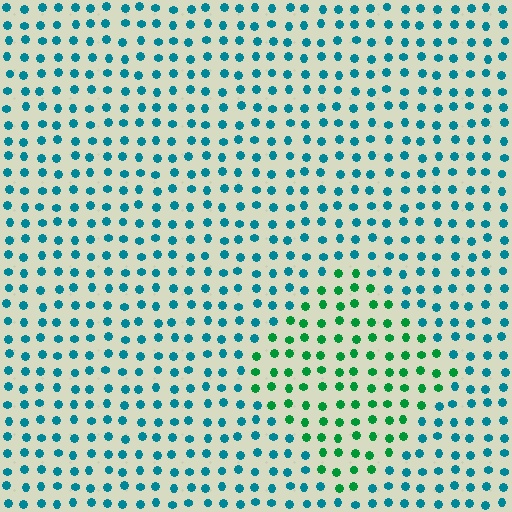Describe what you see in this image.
The image is filled with small teal elements in a uniform arrangement. A diamond-shaped region is visible where the elements are tinted to a slightly different hue, forming a subtle color boundary.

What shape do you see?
I see a diamond.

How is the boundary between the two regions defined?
The boundary is defined purely by a slight shift in hue (about 46 degrees). Spacing, size, and orientation are identical on both sides.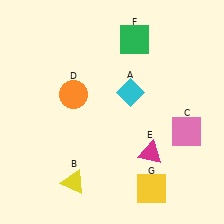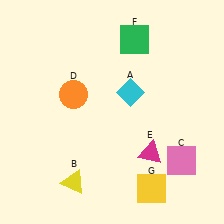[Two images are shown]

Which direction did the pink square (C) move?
The pink square (C) moved down.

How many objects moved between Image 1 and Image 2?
1 object moved between the two images.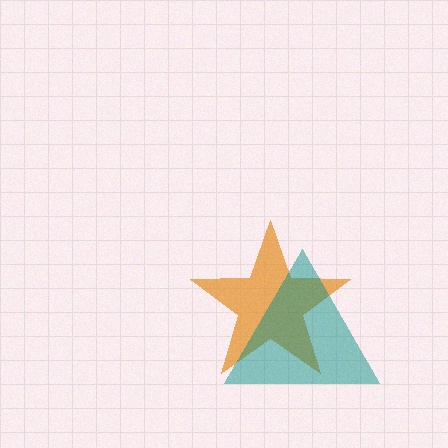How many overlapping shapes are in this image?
There are 2 overlapping shapes in the image.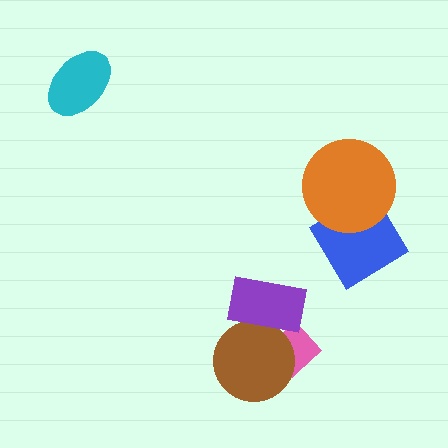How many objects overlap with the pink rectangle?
2 objects overlap with the pink rectangle.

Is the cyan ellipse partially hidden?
No, no other shape covers it.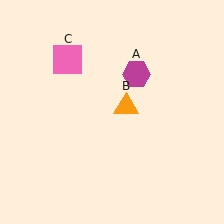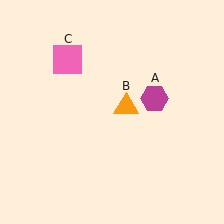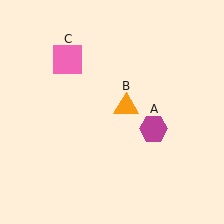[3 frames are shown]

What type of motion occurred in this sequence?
The magenta hexagon (object A) rotated clockwise around the center of the scene.